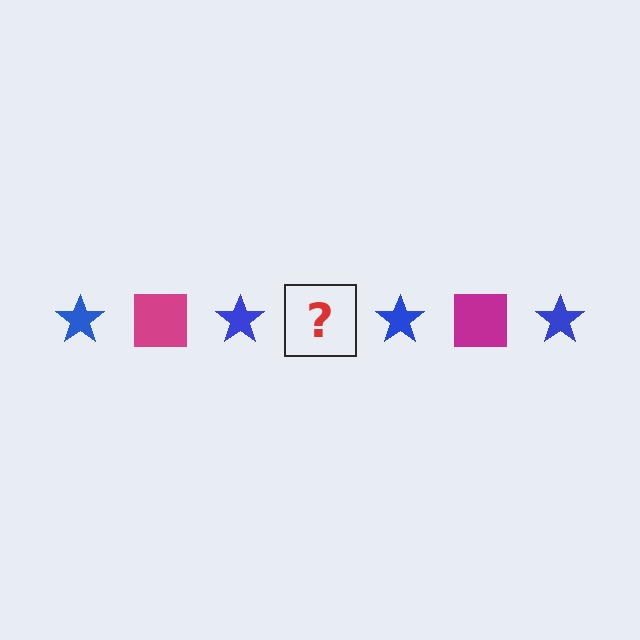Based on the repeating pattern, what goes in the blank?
The blank should be a magenta square.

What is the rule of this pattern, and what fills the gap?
The rule is that the pattern alternates between blue star and magenta square. The gap should be filled with a magenta square.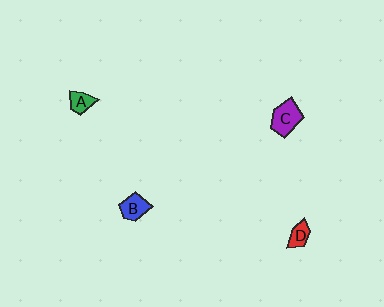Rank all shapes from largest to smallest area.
From largest to smallest: C (purple), B (blue), A (green), D (red).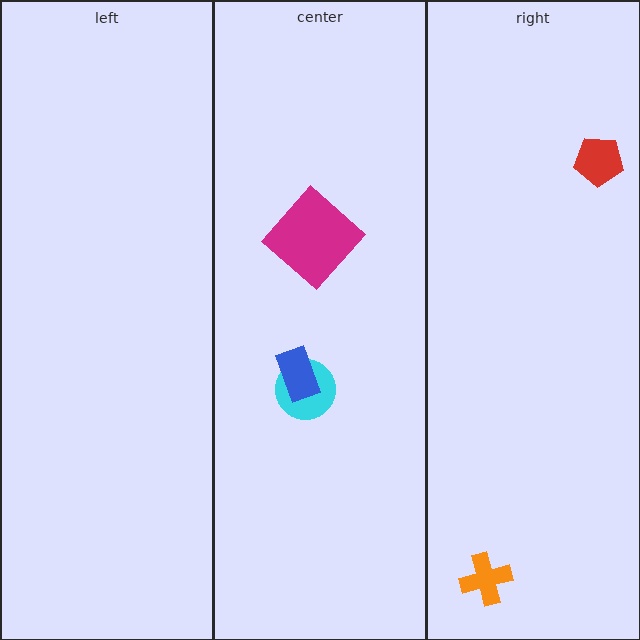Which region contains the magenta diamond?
The center region.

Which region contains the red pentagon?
The right region.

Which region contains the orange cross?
The right region.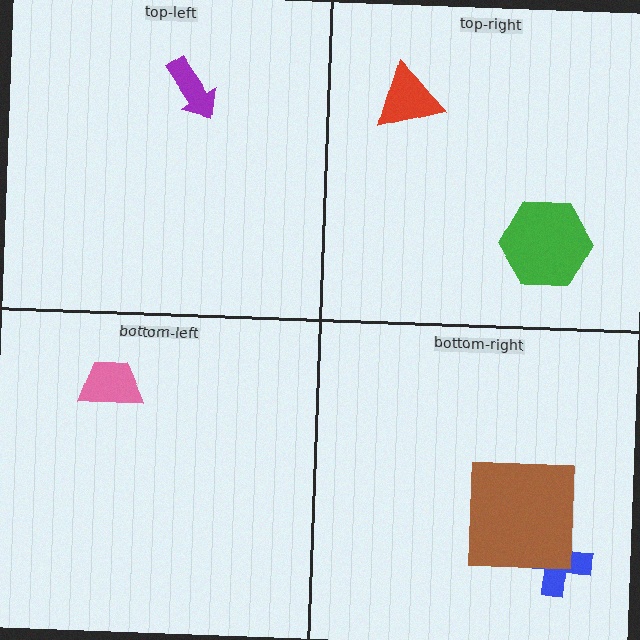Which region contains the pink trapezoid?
The bottom-left region.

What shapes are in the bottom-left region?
The pink trapezoid.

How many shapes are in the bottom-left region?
1.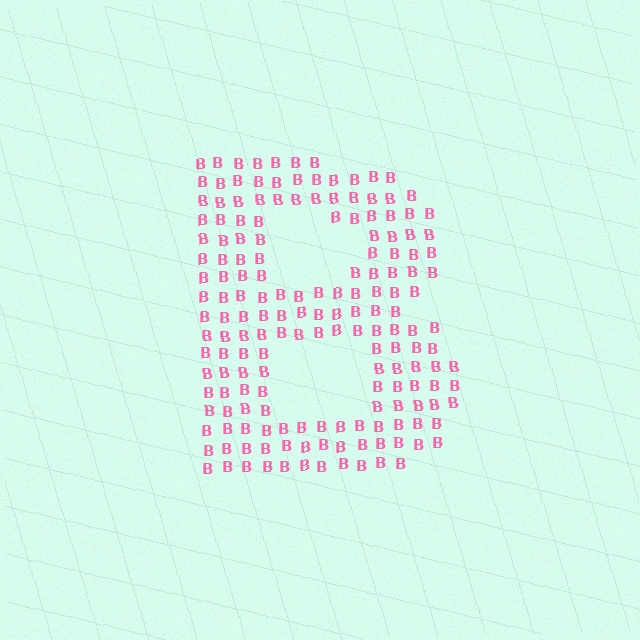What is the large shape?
The large shape is the letter B.